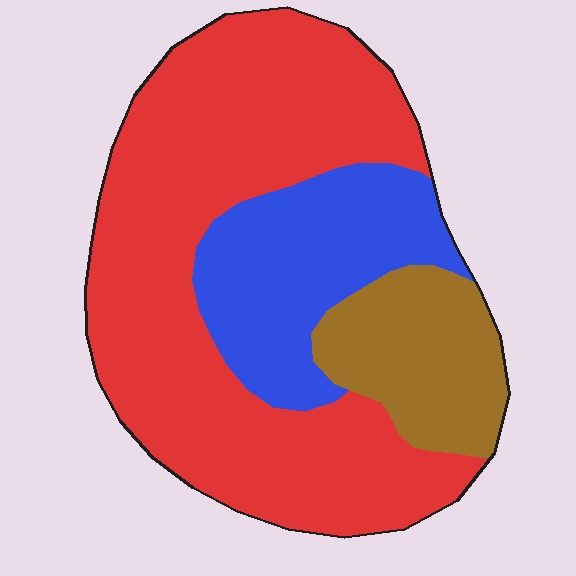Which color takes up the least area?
Brown, at roughly 15%.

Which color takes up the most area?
Red, at roughly 60%.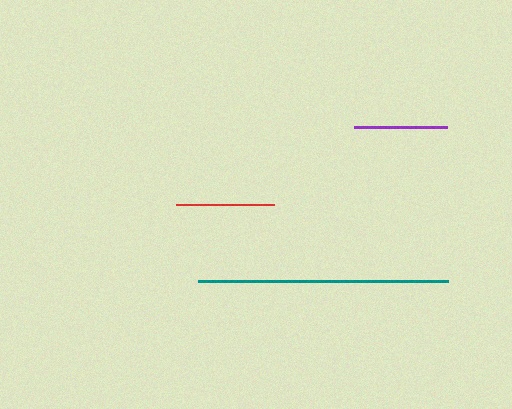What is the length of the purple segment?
The purple segment is approximately 93 pixels long.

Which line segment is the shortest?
The purple line is the shortest at approximately 93 pixels.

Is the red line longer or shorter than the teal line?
The teal line is longer than the red line.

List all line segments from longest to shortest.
From longest to shortest: teal, red, purple.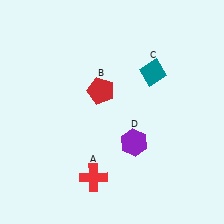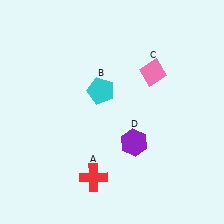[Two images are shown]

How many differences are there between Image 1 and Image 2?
There are 2 differences between the two images.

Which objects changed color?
B changed from red to cyan. C changed from teal to pink.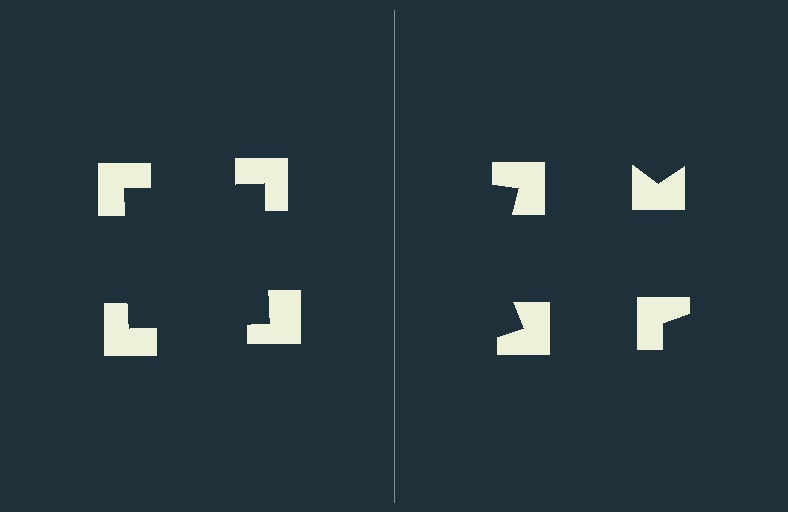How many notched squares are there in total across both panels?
8 — 4 on each side.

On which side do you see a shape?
An illusory square appears on the left side. On the right side the wedge cuts are rotated, so no coherent shape forms.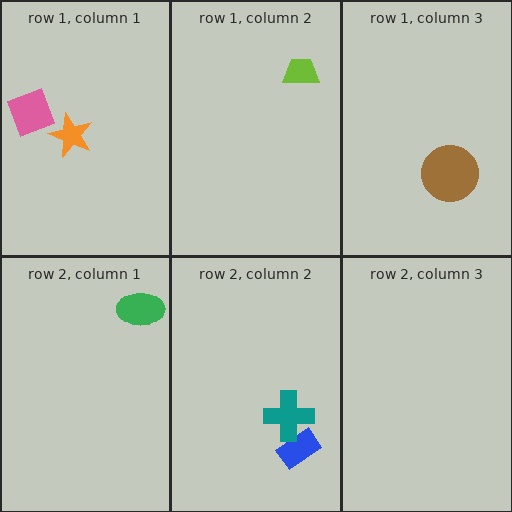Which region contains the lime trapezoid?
The row 1, column 2 region.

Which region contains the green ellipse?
The row 2, column 1 region.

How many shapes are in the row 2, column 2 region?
2.